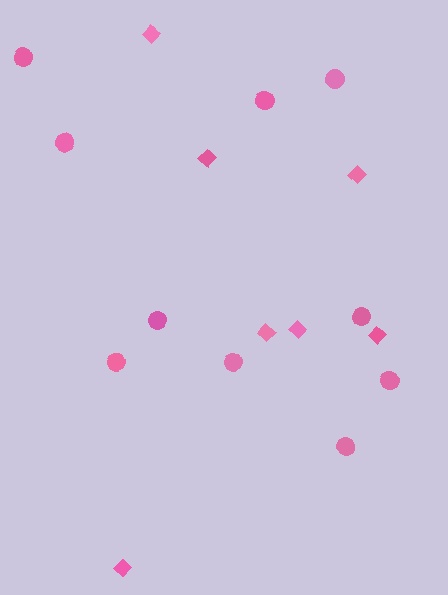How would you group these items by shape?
There are 2 groups: one group of circles (10) and one group of diamonds (7).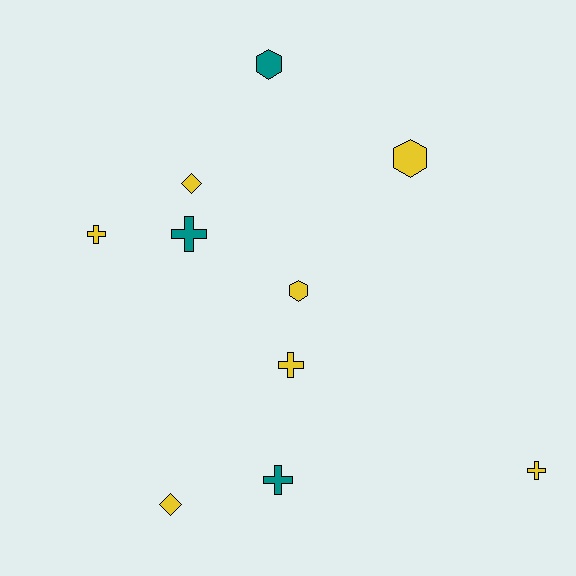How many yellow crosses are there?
There are 3 yellow crosses.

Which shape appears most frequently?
Cross, with 5 objects.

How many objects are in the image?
There are 10 objects.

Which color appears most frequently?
Yellow, with 7 objects.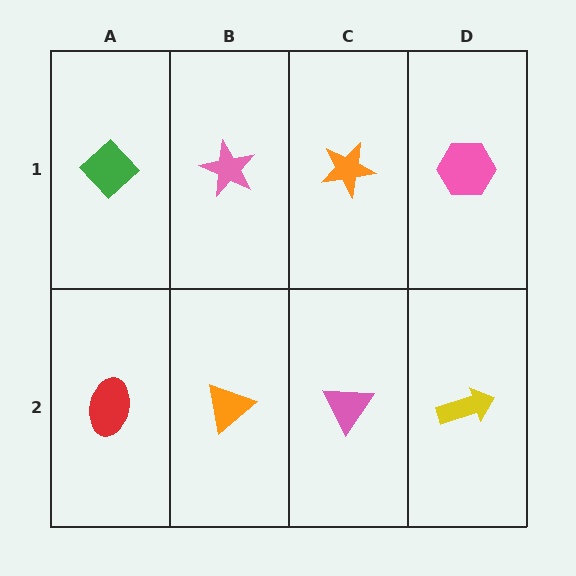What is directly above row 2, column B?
A pink star.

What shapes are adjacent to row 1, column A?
A red ellipse (row 2, column A), a pink star (row 1, column B).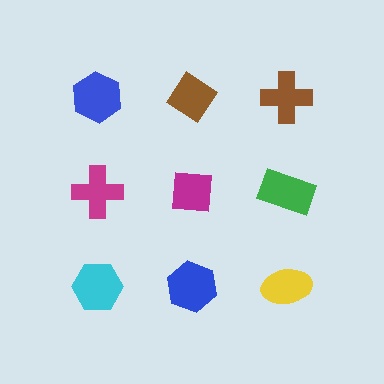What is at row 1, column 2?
A brown diamond.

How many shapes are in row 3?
3 shapes.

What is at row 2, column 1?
A magenta cross.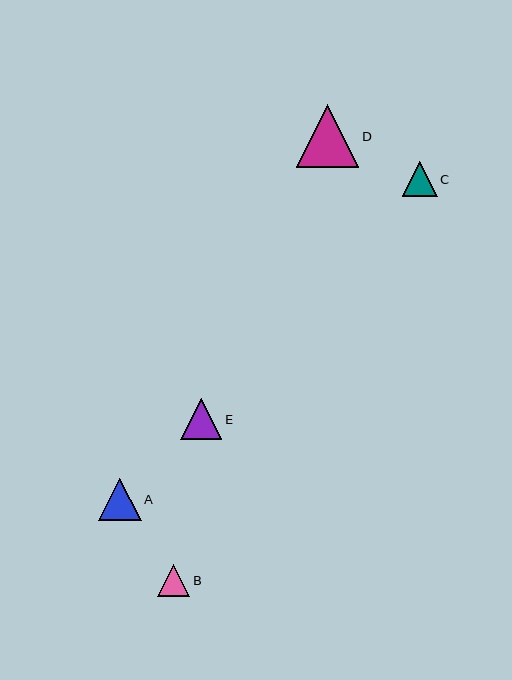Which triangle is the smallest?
Triangle B is the smallest with a size of approximately 32 pixels.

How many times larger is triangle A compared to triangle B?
Triangle A is approximately 1.3 times the size of triangle B.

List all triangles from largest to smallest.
From largest to smallest: D, A, E, C, B.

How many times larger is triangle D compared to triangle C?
Triangle D is approximately 1.8 times the size of triangle C.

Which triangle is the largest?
Triangle D is the largest with a size of approximately 62 pixels.